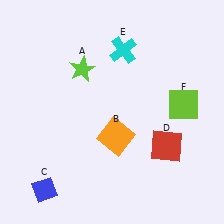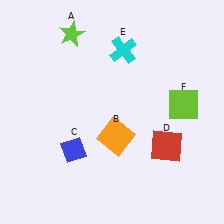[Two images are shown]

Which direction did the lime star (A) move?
The lime star (A) moved up.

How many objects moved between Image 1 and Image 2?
2 objects moved between the two images.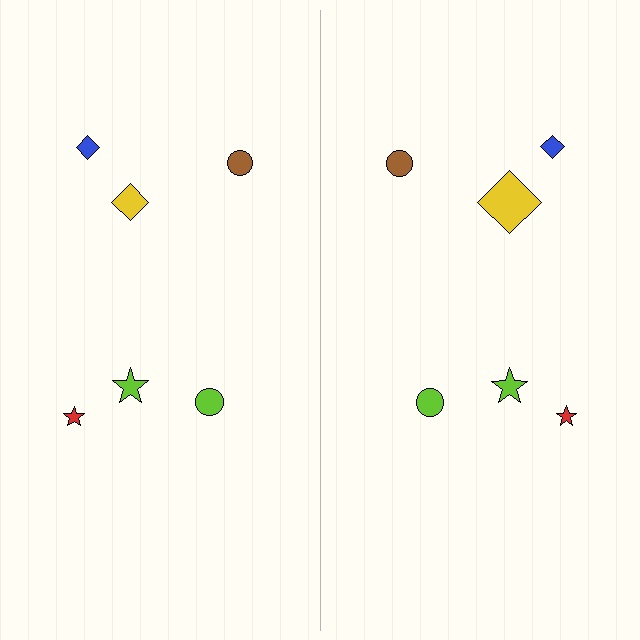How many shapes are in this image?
There are 12 shapes in this image.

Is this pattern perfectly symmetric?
No, the pattern is not perfectly symmetric. The yellow diamond on the right side has a different size than its mirror counterpart.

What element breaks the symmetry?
The yellow diamond on the right side has a different size than its mirror counterpart.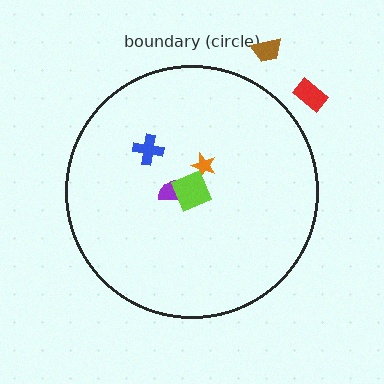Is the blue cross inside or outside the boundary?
Inside.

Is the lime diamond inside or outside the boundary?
Inside.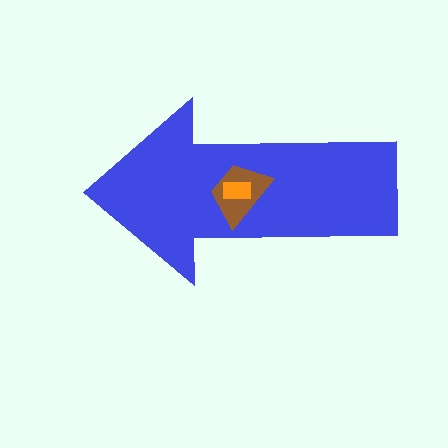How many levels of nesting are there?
3.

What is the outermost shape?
The blue arrow.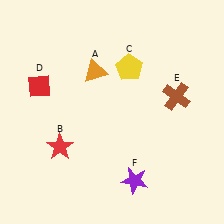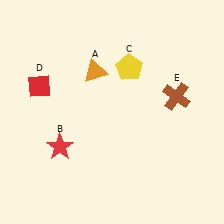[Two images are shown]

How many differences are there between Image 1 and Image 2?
There is 1 difference between the two images.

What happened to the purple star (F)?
The purple star (F) was removed in Image 2. It was in the bottom-right area of Image 1.